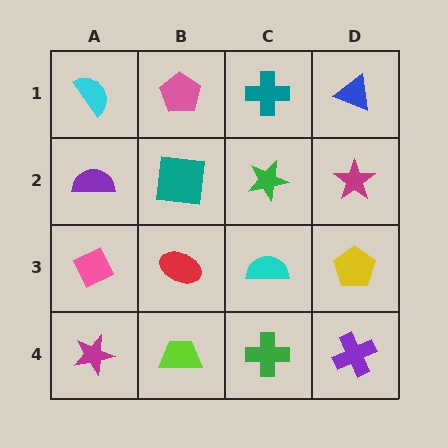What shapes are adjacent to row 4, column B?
A red ellipse (row 3, column B), a magenta star (row 4, column A), a green cross (row 4, column C).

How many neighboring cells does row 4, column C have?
3.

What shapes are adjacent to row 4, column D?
A yellow pentagon (row 3, column D), a green cross (row 4, column C).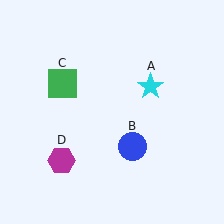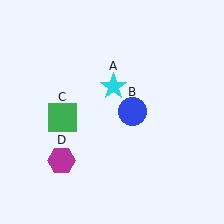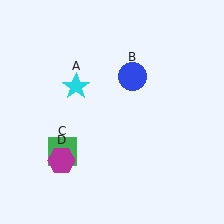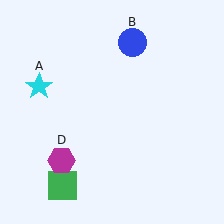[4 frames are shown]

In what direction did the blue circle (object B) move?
The blue circle (object B) moved up.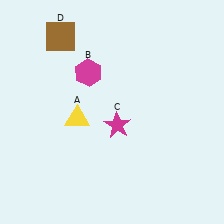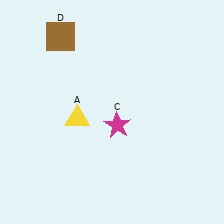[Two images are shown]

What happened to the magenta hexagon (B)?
The magenta hexagon (B) was removed in Image 2. It was in the top-left area of Image 1.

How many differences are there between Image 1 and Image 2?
There is 1 difference between the two images.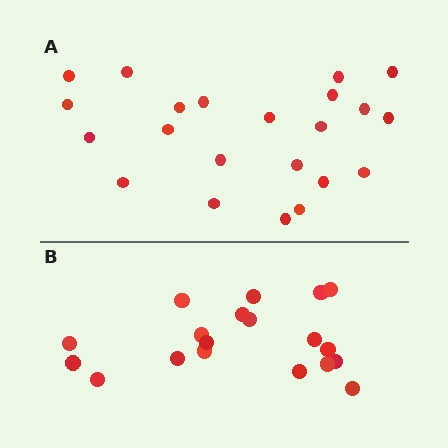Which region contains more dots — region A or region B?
Region A (the top region) has more dots.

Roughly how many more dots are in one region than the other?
Region A has just a few more — roughly 2 or 3 more dots than region B.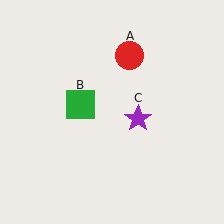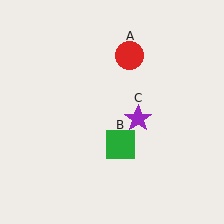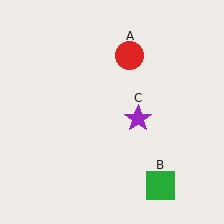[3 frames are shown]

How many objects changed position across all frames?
1 object changed position: green square (object B).